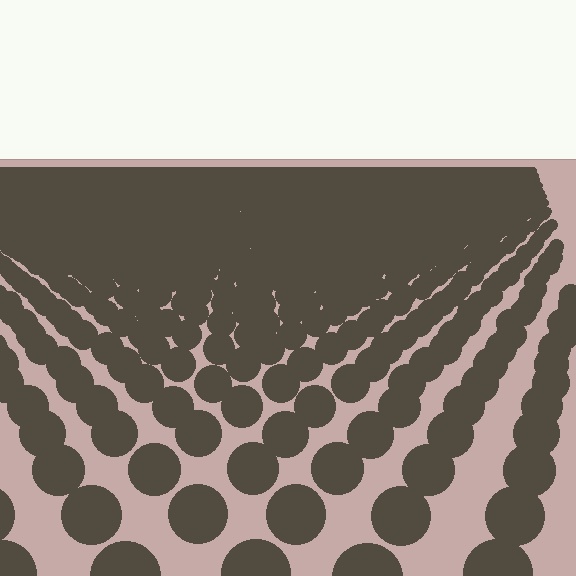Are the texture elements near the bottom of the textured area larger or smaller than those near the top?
Larger. Near the bottom, elements are closer to the viewer and appear at a bigger on-screen size.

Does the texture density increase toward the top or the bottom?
Density increases toward the top.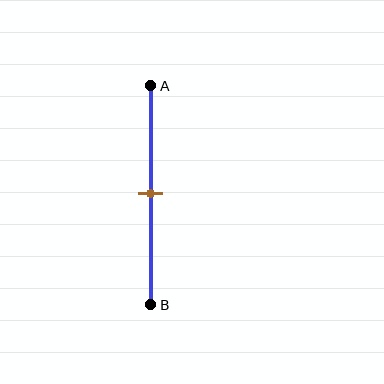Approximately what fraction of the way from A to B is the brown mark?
The brown mark is approximately 50% of the way from A to B.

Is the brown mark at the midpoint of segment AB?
Yes, the mark is approximately at the midpoint.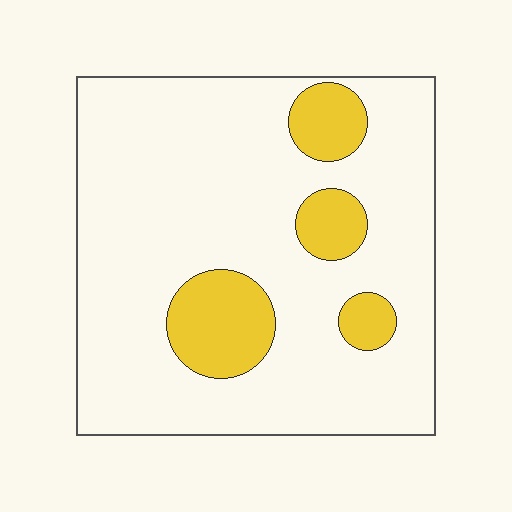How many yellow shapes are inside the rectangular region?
4.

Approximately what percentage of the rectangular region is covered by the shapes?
Approximately 15%.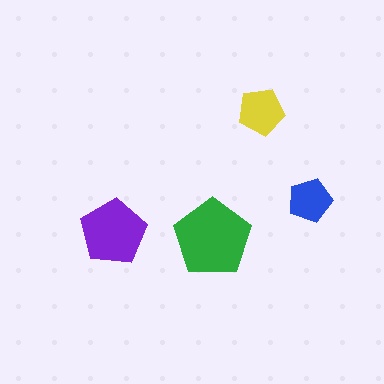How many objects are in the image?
There are 4 objects in the image.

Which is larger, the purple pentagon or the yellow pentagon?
The purple one.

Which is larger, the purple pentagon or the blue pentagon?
The purple one.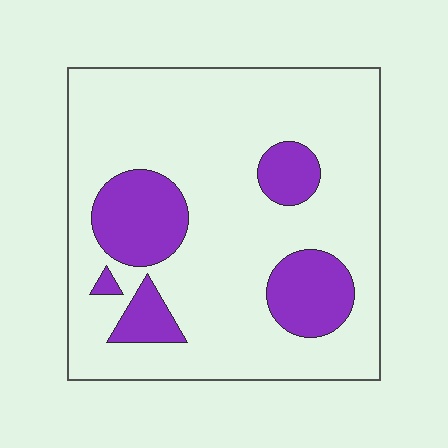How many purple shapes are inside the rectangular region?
5.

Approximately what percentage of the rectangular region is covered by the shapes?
Approximately 20%.